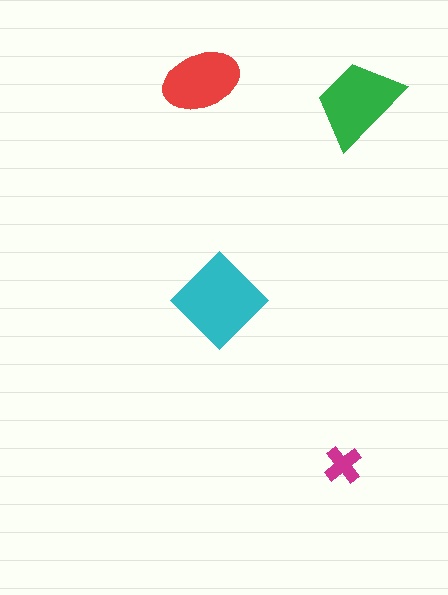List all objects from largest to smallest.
The cyan diamond, the green trapezoid, the red ellipse, the magenta cross.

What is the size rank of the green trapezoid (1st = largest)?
2nd.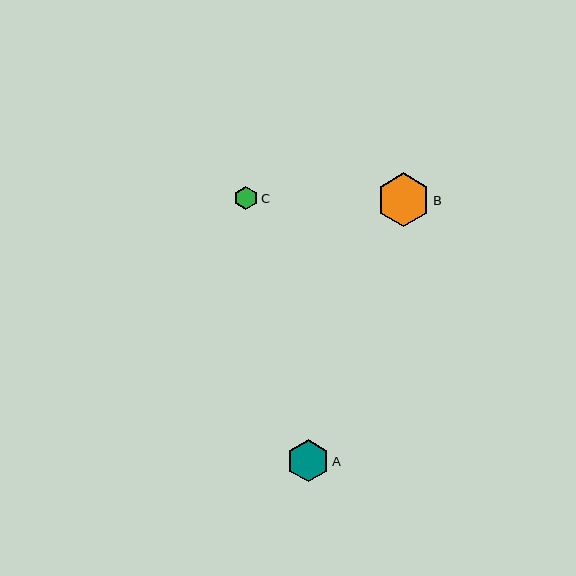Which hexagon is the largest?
Hexagon B is the largest with a size of approximately 54 pixels.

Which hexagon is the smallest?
Hexagon C is the smallest with a size of approximately 23 pixels.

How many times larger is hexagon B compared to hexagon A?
Hexagon B is approximately 1.3 times the size of hexagon A.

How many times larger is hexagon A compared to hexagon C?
Hexagon A is approximately 1.8 times the size of hexagon C.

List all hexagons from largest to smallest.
From largest to smallest: B, A, C.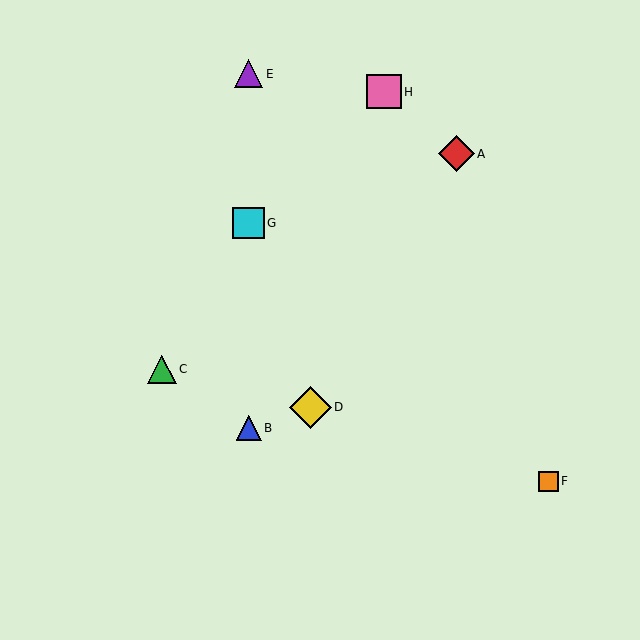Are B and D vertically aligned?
No, B is at x≈249 and D is at x≈310.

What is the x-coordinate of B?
Object B is at x≈249.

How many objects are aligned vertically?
3 objects (B, E, G) are aligned vertically.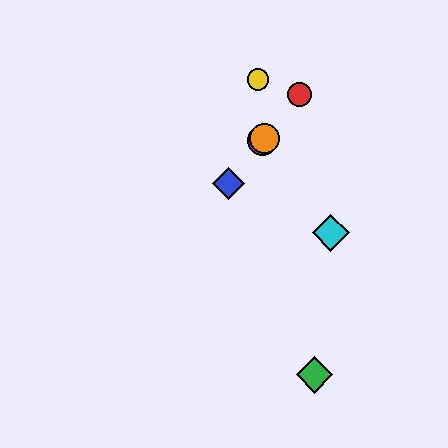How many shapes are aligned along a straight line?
4 shapes (the red circle, the blue diamond, the purple circle, the orange circle) are aligned along a straight line.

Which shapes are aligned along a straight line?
The red circle, the blue diamond, the purple circle, the orange circle are aligned along a straight line.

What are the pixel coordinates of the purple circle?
The purple circle is at (263, 141).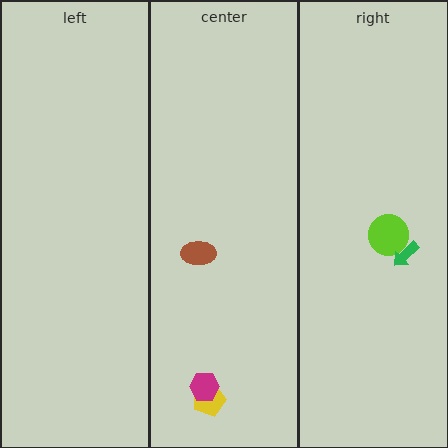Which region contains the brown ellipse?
The center region.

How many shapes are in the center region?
3.